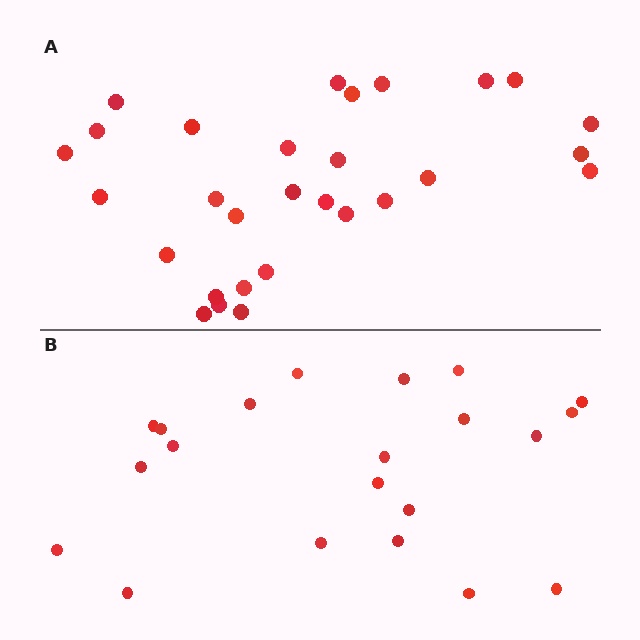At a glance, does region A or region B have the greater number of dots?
Region A (the top region) has more dots.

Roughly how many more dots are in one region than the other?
Region A has roughly 8 or so more dots than region B.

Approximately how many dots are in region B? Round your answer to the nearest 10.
About 20 dots. (The exact count is 21, which rounds to 20.)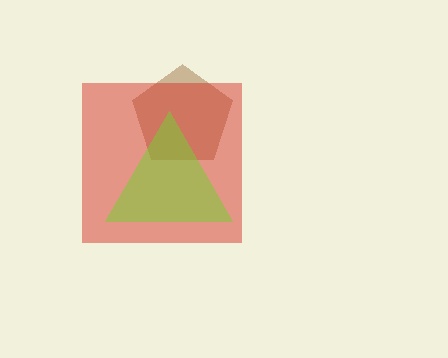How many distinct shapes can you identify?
There are 3 distinct shapes: a brown pentagon, a red square, a lime triangle.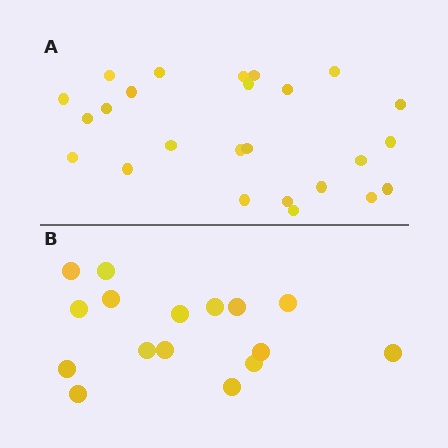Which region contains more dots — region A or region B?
Region A (the top region) has more dots.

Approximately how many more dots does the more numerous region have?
Region A has roughly 8 or so more dots than region B.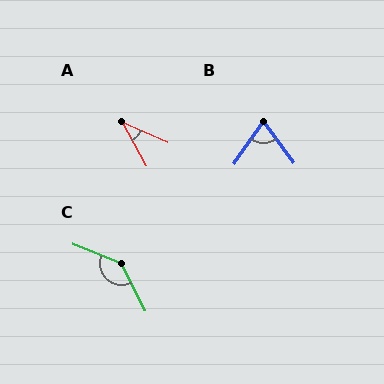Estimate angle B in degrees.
Approximately 71 degrees.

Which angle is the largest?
C, at approximately 138 degrees.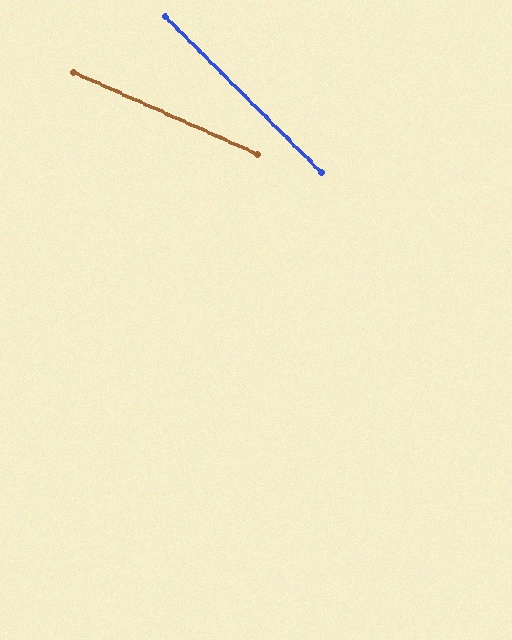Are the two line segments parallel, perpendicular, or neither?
Neither parallel nor perpendicular — they differ by about 21°.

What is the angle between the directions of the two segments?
Approximately 21 degrees.